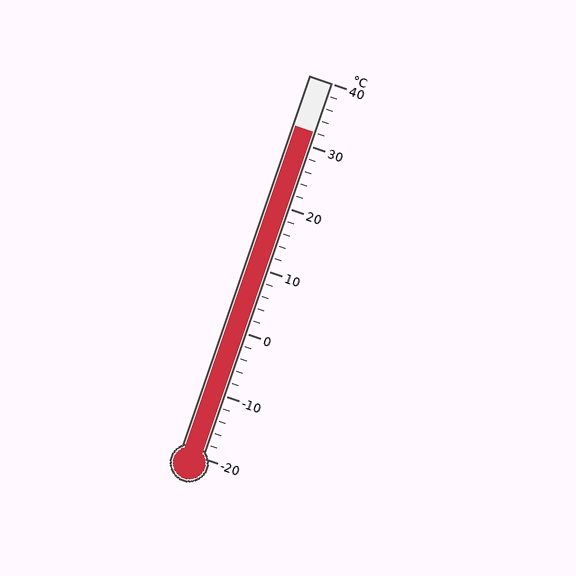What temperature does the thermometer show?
The thermometer shows approximately 32°C.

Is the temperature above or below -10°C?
The temperature is above -10°C.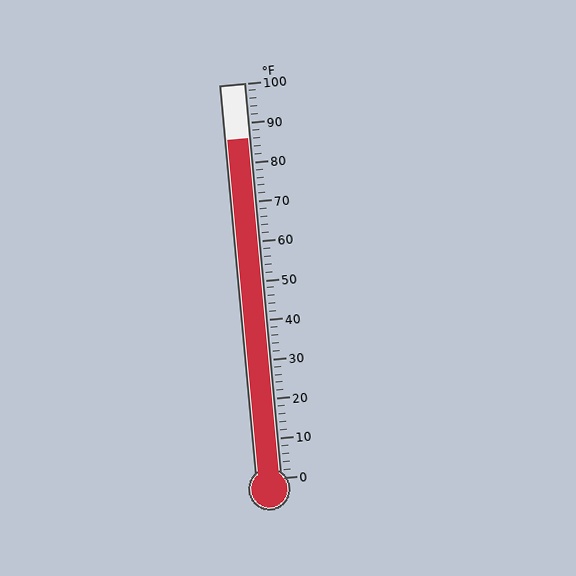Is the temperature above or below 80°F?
The temperature is above 80°F.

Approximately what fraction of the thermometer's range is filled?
The thermometer is filled to approximately 85% of its range.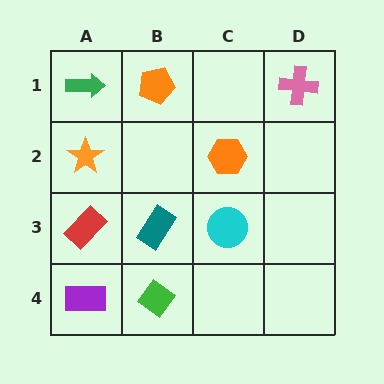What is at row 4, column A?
A purple rectangle.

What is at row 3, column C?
A cyan circle.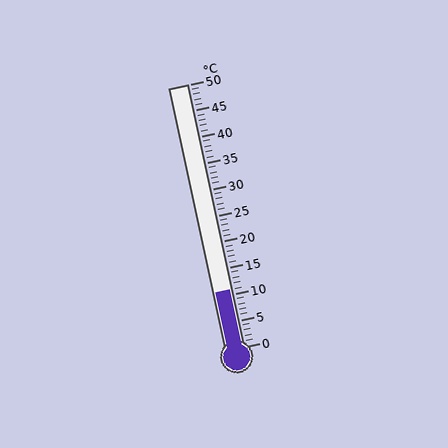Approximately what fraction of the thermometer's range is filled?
The thermometer is filled to approximately 20% of its range.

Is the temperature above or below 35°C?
The temperature is below 35°C.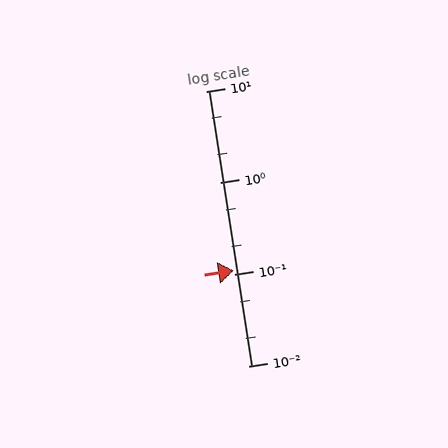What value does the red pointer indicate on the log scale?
The pointer indicates approximately 0.11.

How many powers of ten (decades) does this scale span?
The scale spans 3 decades, from 0.01 to 10.